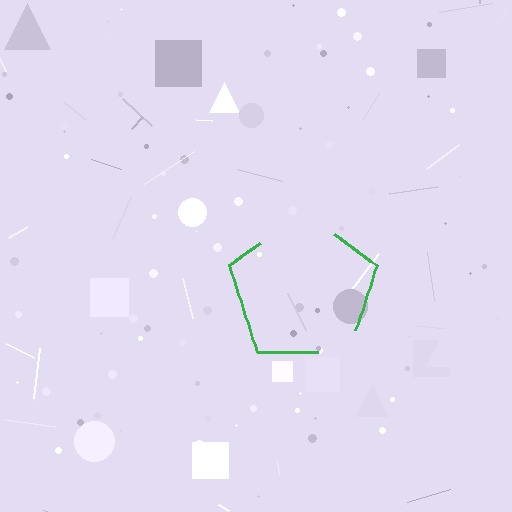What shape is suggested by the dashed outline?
The dashed outline suggests a pentagon.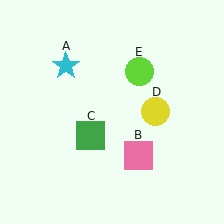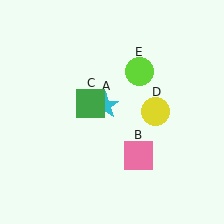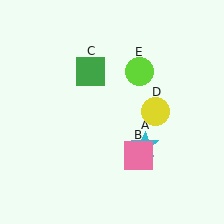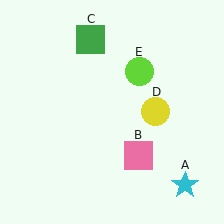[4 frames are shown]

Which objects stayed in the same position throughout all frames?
Pink square (object B) and yellow circle (object D) and lime circle (object E) remained stationary.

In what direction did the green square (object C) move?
The green square (object C) moved up.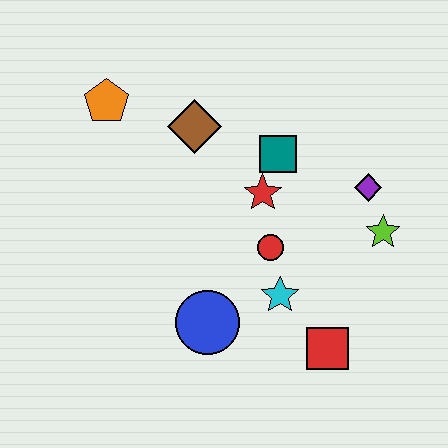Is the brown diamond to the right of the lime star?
No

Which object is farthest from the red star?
The orange pentagon is farthest from the red star.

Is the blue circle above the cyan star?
No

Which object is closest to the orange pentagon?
The brown diamond is closest to the orange pentagon.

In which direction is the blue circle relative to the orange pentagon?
The blue circle is below the orange pentagon.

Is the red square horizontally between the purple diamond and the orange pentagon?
Yes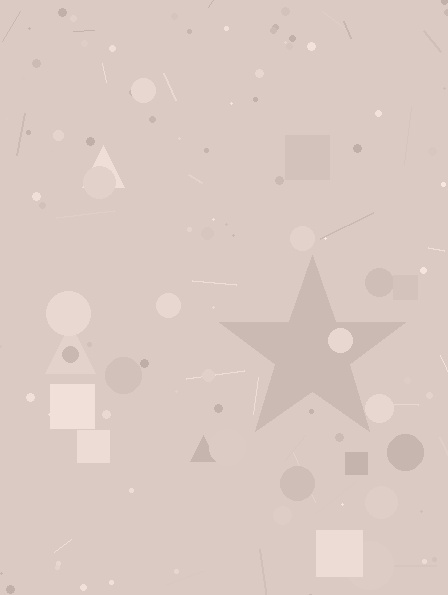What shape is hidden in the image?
A star is hidden in the image.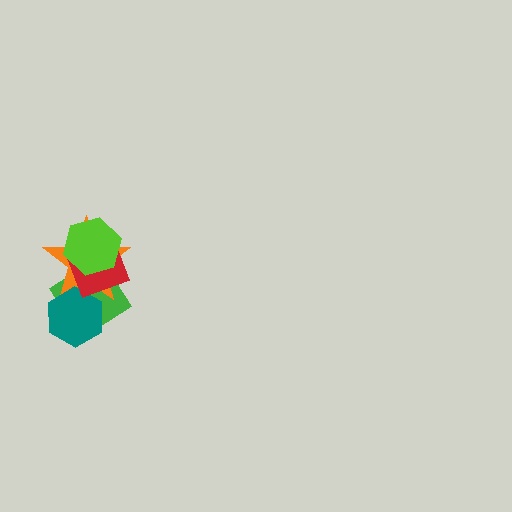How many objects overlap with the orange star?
4 objects overlap with the orange star.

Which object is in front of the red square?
The lime hexagon is in front of the red square.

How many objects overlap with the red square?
3 objects overlap with the red square.